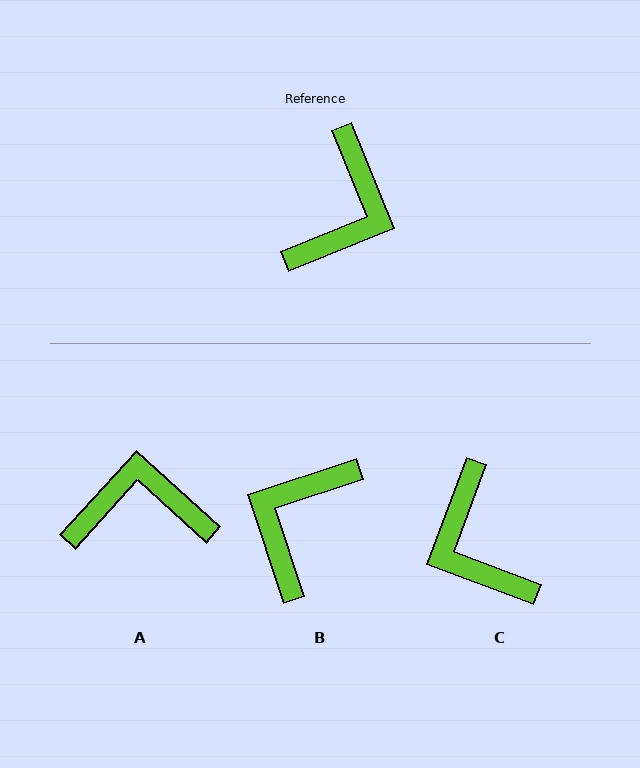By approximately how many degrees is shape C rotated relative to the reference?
Approximately 132 degrees clockwise.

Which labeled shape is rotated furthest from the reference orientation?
B, about 176 degrees away.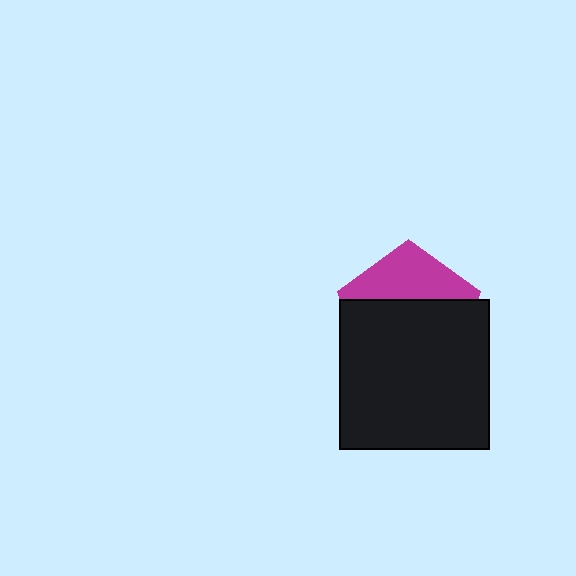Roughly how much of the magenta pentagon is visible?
A small part of it is visible (roughly 36%).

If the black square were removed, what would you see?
You would see the complete magenta pentagon.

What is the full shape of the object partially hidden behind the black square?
The partially hidden object is a magenta pentagon.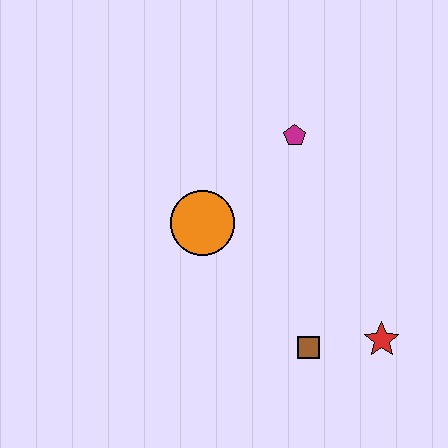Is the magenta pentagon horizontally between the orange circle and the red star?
Yes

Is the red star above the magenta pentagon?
No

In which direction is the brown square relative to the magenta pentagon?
The brown square is below the magenta pentagon.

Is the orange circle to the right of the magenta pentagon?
No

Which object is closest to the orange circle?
The magenta pentagon is closest to the orange circle.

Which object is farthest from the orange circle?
The red star is farthest from the orange circle.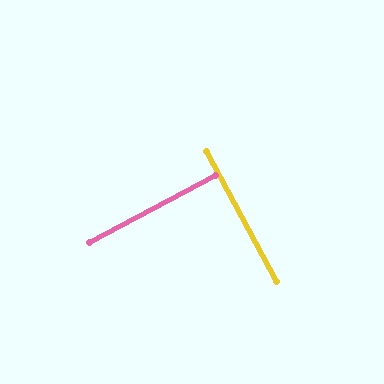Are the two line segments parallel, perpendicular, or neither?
Perpendicular — they meet at approximately 90°.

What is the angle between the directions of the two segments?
Approximately 90 degrees.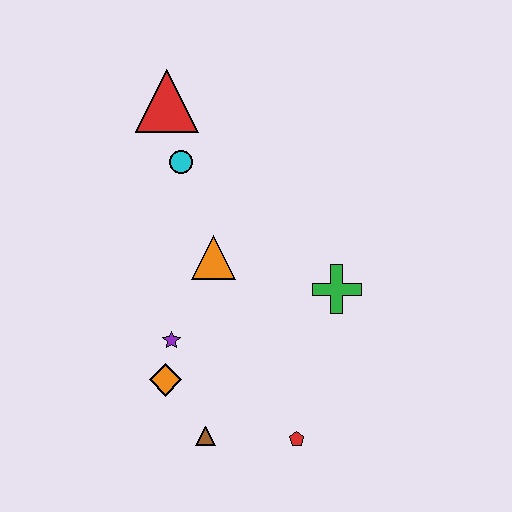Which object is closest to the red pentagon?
The brown triangle is closest to the red pentagon.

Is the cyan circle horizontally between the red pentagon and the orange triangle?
No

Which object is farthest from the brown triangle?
The red triangle is farthest from the brown triangle.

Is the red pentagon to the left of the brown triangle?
No